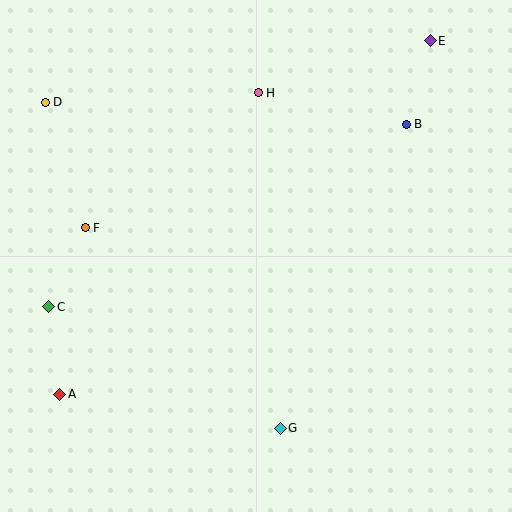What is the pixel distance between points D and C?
The distance between D and C is 205 pixels.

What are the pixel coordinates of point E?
Point E is at (430, 41).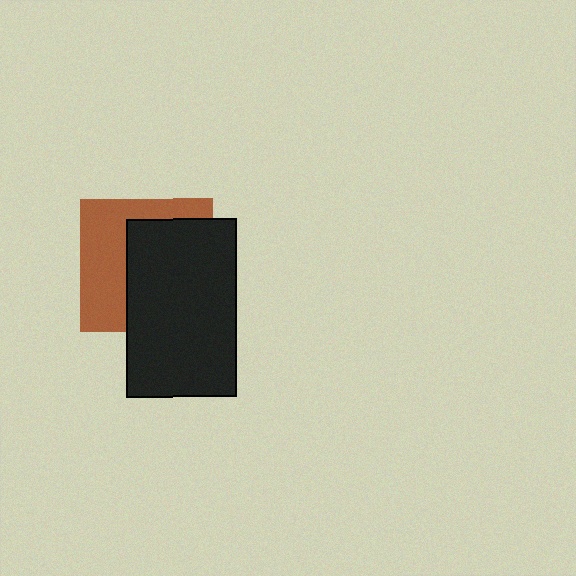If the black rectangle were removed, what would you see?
You would see the complete brown square.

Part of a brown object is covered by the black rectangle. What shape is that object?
It is a square.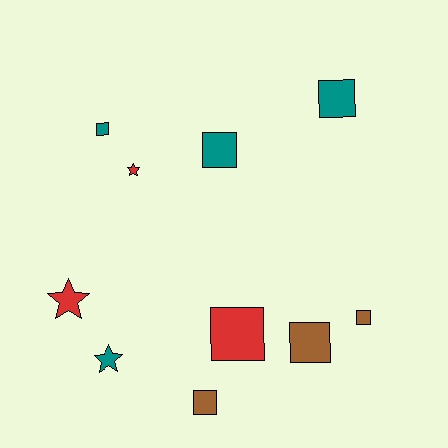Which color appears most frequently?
Teal, with 4 objects.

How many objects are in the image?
There are 10 objects.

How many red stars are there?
There are 2 red stars.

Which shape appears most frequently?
Square, with 7 objects.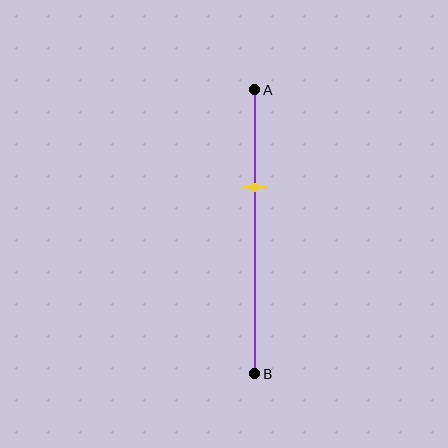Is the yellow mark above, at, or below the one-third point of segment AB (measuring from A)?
The yellow mark is approximately at the one-third point of segment AB.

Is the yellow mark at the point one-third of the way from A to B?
Yes, the mark is approximately at the one-third point.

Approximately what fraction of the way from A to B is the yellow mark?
The yellow mark is approximately 35% of the way from A to B.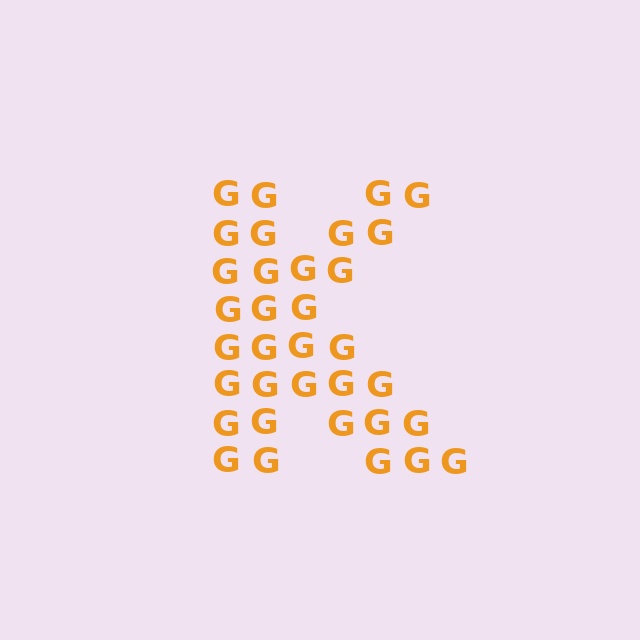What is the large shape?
The large shape is the letter K.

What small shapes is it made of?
It is made of small letter G's.